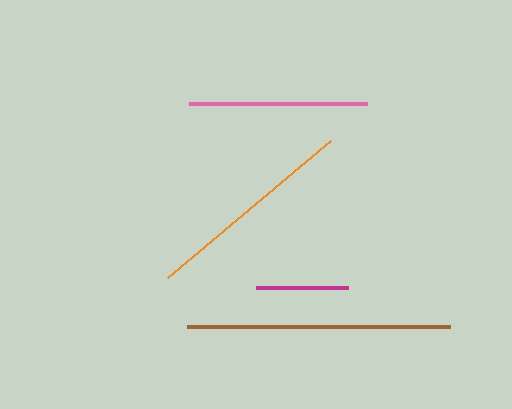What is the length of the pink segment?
The pink segment is approximately 177 pixels long.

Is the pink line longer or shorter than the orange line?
The orange line is longer than the pink line.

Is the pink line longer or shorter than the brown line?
The brown line is longer than the pink line.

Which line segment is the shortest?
The magenta line is the shortest at approximately 92 pixels.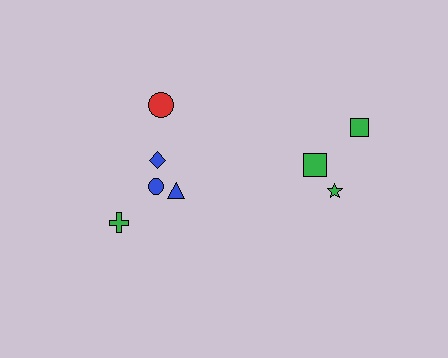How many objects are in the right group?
There are 3 objects.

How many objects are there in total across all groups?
There are 8 objects.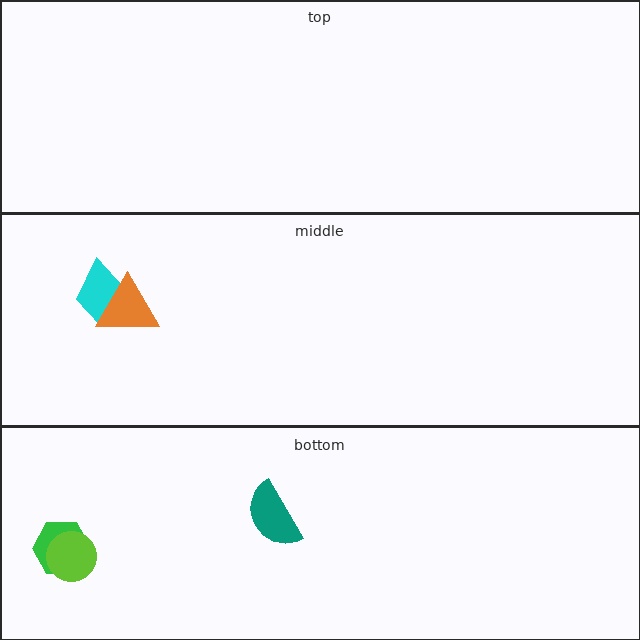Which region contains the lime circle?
The bottom region.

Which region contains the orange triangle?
The middle region.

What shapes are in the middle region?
The cyan trapezoid, the orange triangle.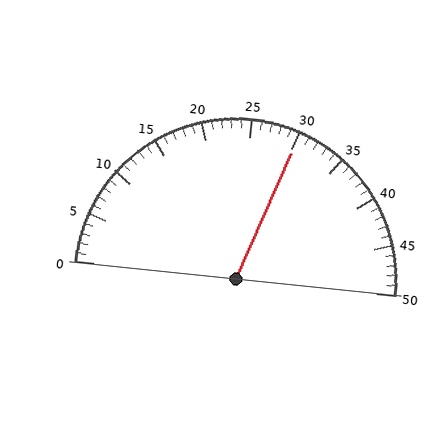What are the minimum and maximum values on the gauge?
The gauge ranges from 0 to 50.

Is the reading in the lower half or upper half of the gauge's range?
The reading is in the upper half of the range (0 to 50).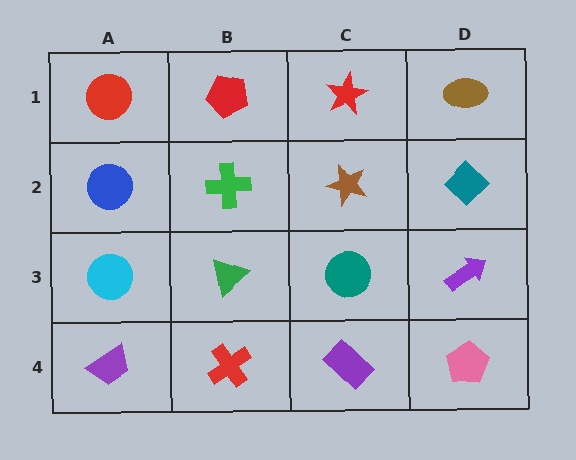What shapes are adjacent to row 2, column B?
A red pentagon (row 1, column B), a green triangle (row 3, column B), a blue circle (row 2, column A), a brown star (row 2, column C).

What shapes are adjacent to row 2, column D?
A brown ellipse (row 1, column D), a purple arrow (row 3, column D), a brown star (row 2, column C).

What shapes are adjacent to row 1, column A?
A blue circle (row 2, column A), a red pentagon (row 1, column B).